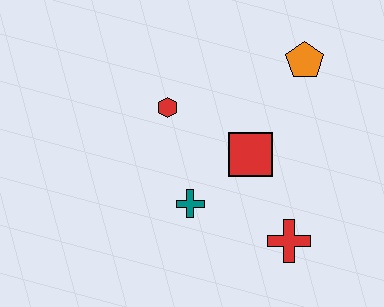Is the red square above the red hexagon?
No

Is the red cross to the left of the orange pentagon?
Yes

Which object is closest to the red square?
The teal cross is closest to the red square.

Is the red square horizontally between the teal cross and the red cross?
Yes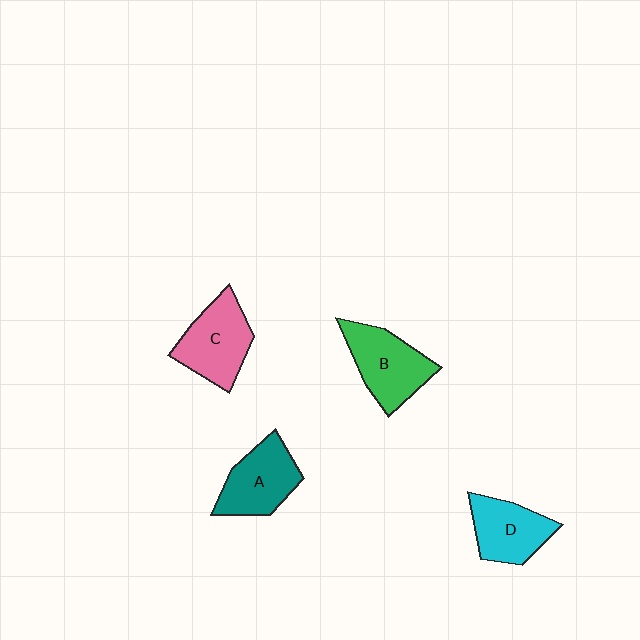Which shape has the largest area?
Shape B (green).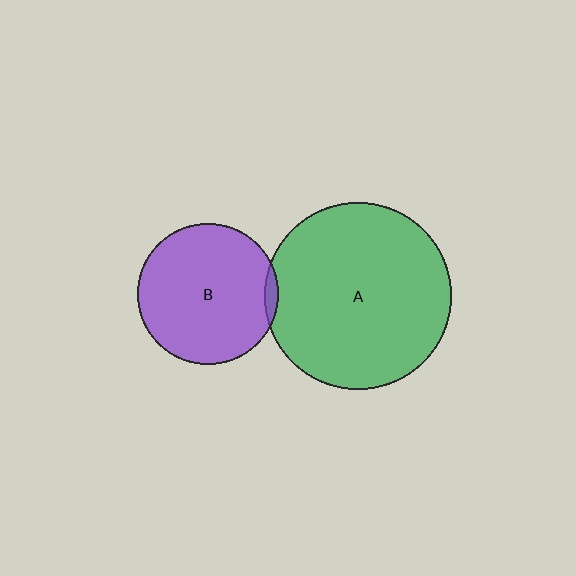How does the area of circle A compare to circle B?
Approximately 1.8 times.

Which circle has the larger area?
Circle A (green).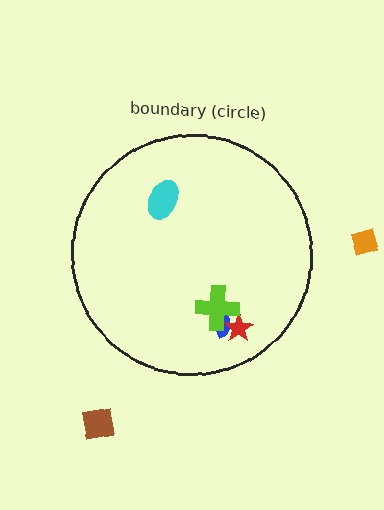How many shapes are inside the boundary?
4 inside, 2 outside.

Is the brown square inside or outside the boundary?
Outside.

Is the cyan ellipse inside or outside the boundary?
Inside.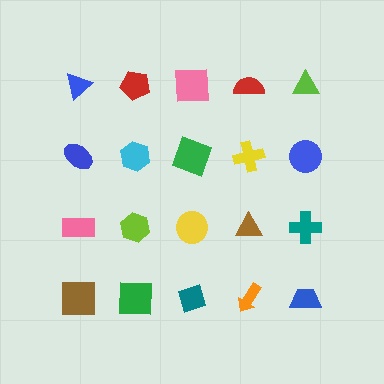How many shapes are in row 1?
5 shapes.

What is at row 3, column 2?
A lime hexagon.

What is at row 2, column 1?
A blue ellipse.